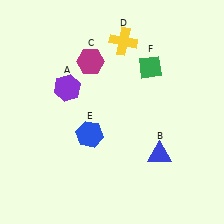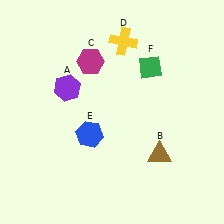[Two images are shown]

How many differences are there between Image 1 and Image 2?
There is 1 difference between the two images.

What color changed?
The triangle (B) changed from blue in Image 1 to brown in Image 2.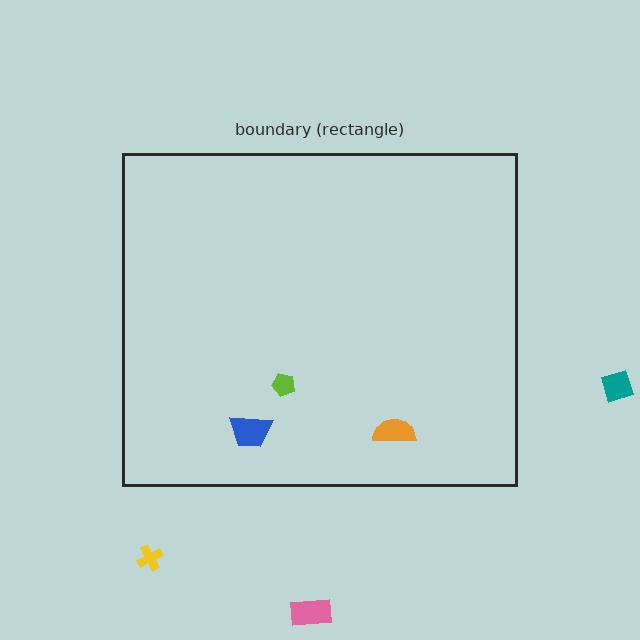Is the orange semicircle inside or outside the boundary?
Inside.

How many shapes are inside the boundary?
3 inside, 3 outside.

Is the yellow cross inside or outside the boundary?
Outside.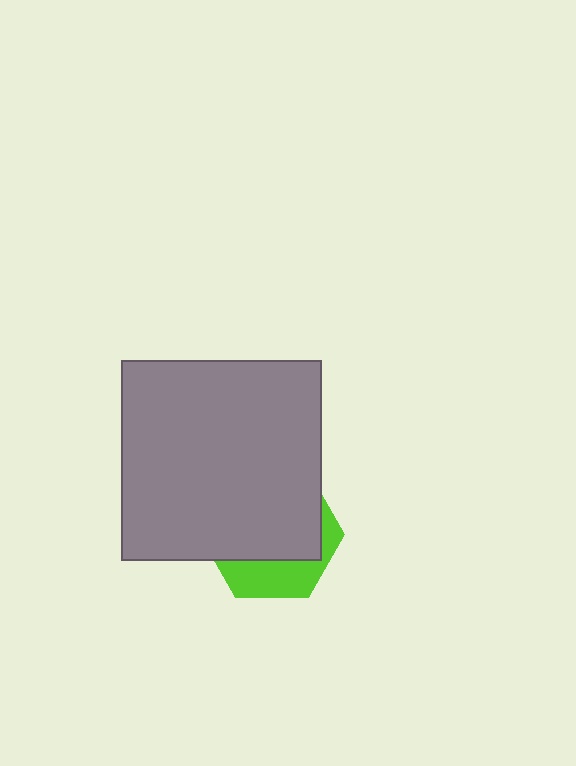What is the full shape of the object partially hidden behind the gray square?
The partially hidden object is a lime hexagon.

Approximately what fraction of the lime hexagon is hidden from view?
Roughly 69% of the lime hexagon is hidden behind the gray square.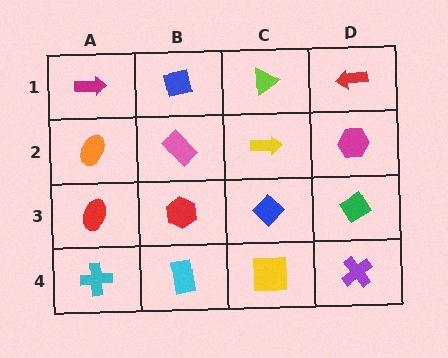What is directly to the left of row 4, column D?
A yellow square.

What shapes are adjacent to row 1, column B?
A pink rectangle (row 2, column B), a magenta arrow (row 1, column A), a lime triangle (row 1, column C).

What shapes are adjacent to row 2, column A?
A magenta arrow (row 1, column A), a red ellipse (row 3, column A), a pink rectangle (row 2, column B).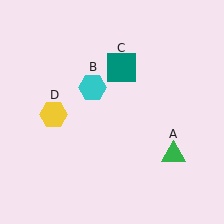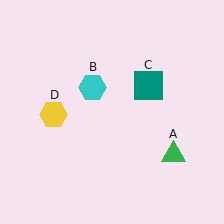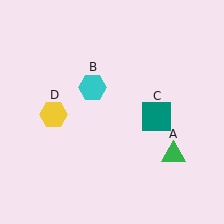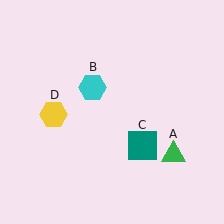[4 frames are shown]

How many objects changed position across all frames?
1 object changed position: teal square (object C).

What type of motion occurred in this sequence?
The teal square (object C) rotated clockwise around the center of the scene.